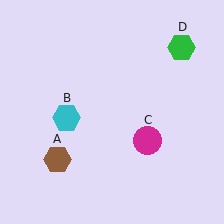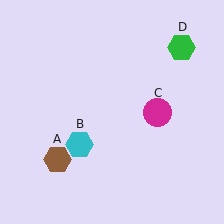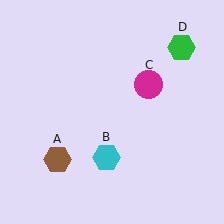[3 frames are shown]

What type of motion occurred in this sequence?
The cyan hexagon (object B), magenta circle (object C) rotated counterclockwise around the center of the scene.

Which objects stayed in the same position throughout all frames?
Brown hexagon (object A) and green hexagon (object D) remained stationary.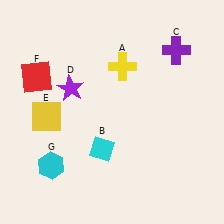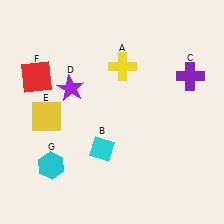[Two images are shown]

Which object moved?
The purple cross (C) moved down.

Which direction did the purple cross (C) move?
The purple cross (C) moved down.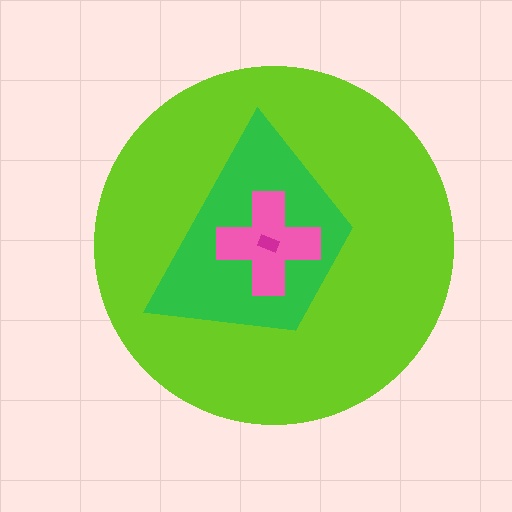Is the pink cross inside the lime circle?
Yes.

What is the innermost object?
The magenta rectangle.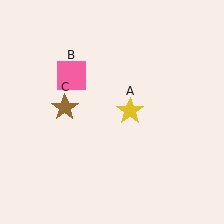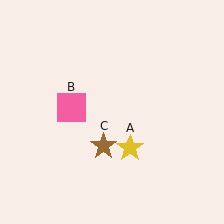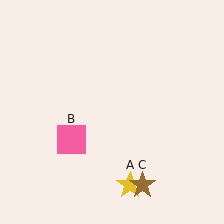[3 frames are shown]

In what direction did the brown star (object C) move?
The brown star (object C) moved down and to the right.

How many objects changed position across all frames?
3 objects changed position: yellow star (object A), pink square (object B), brown star (object C).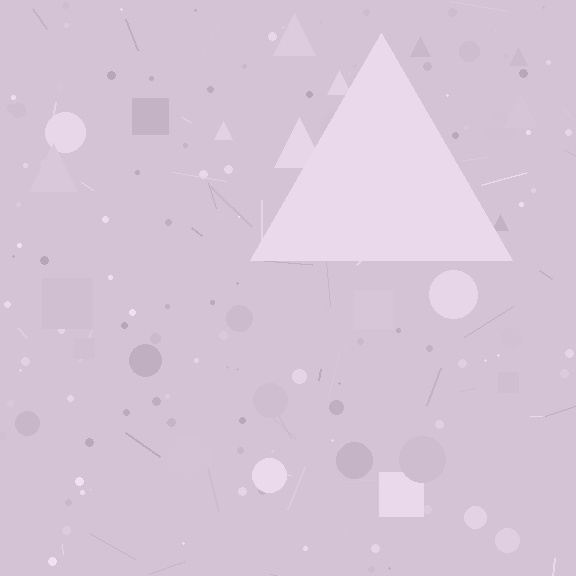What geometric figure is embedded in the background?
A triangle is embedded in the background.